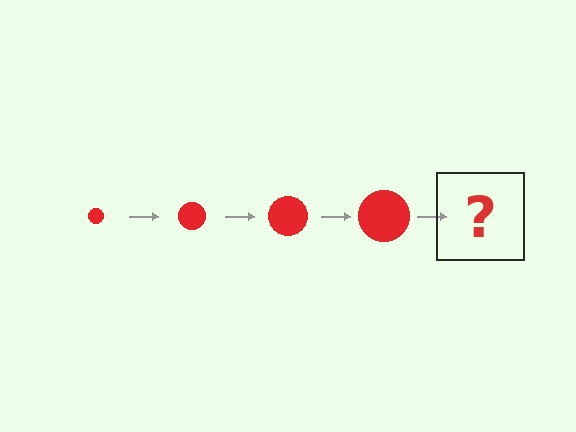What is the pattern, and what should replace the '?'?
The pattern is that the circle gets progressively larger each step. The '?' should be a red circle, larger than the previous one.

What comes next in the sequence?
The next element should be a red circle, larger than the previous one.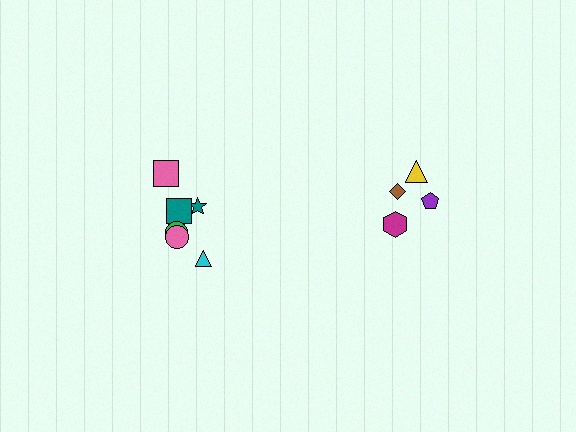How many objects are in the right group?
There are 4 objects.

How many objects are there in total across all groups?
There are 10 objects.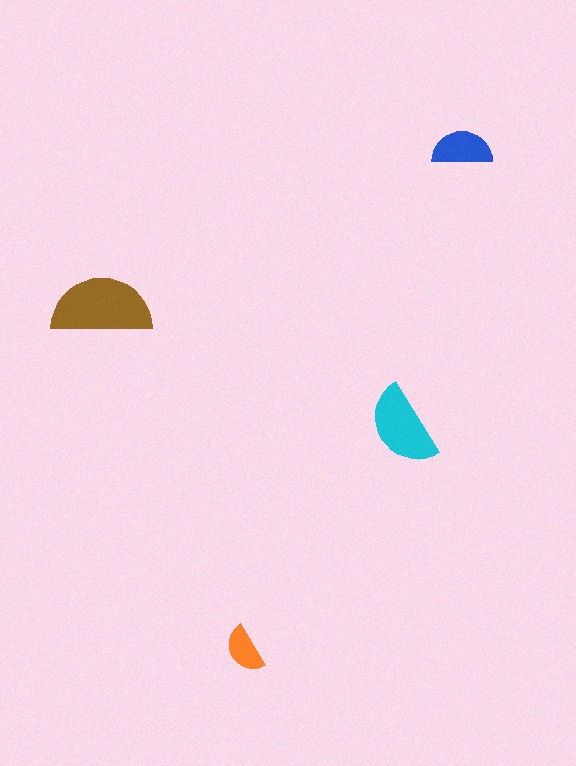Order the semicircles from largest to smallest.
the brown one, the cyan one, the blue one, the orange one.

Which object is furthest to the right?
The blue semicircle is rightmost.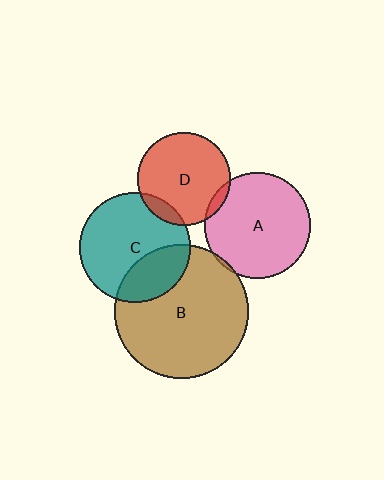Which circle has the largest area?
Circle B (brown).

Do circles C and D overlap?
Yes.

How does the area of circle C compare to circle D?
Approximately 1.4 times.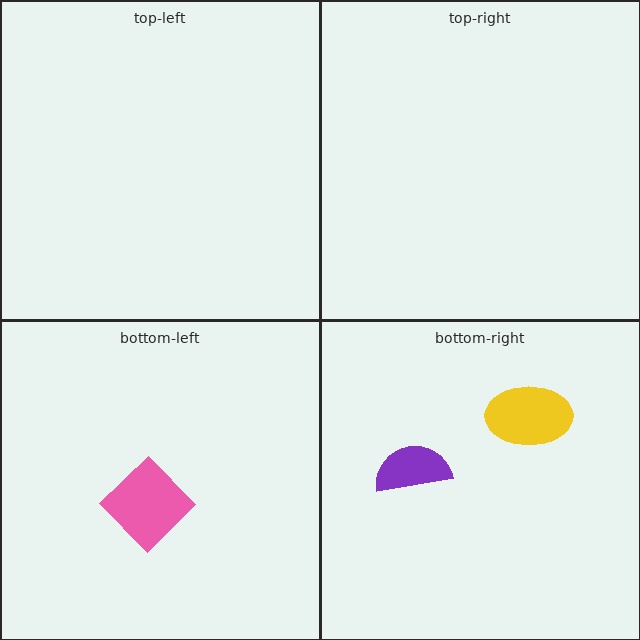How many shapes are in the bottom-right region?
2.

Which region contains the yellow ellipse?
The bottom-right region.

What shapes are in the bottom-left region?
The pink diamond.